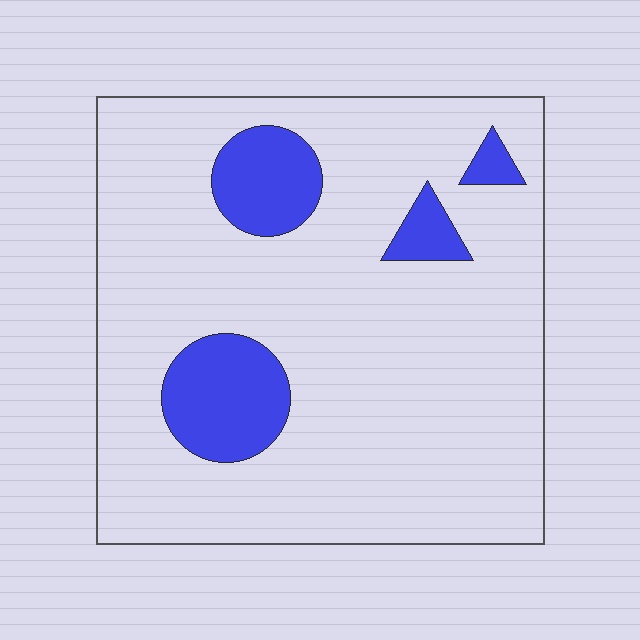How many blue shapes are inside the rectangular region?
4.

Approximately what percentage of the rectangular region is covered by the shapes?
Approximately 15%.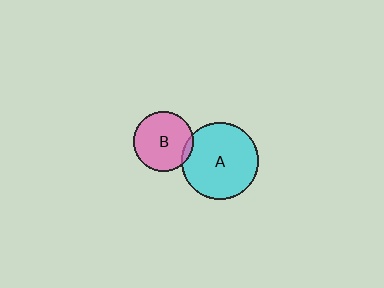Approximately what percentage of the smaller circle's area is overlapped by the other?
Approximately 5%.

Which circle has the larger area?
Circle A (cyan).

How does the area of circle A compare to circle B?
Approximately 1.7 times.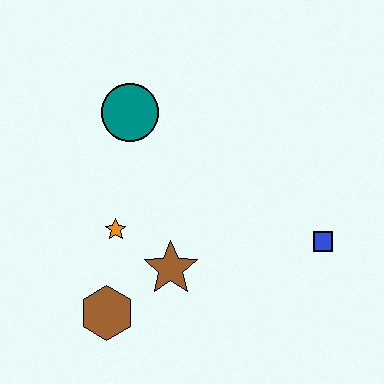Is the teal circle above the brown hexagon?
Yes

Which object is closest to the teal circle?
The orange star is closest to the teal circle.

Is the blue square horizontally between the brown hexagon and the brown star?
No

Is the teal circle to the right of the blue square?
No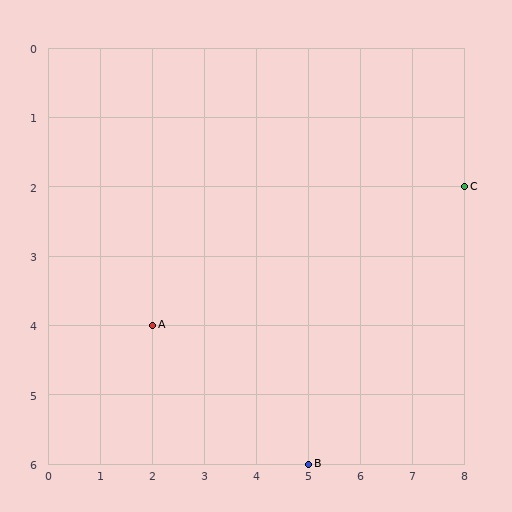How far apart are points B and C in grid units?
Points B and C are 3 columns and 4 rows apart (about 5.0 grid units diagonally).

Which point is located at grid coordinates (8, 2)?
Point C is at (8, 2).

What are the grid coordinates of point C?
Point C is at grid coordinates (8, 2).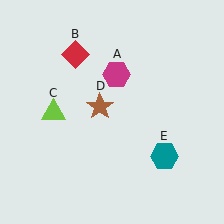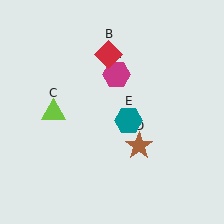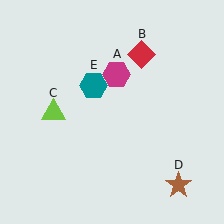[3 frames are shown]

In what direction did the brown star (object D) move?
The brown star (object D) moved down and to the right.